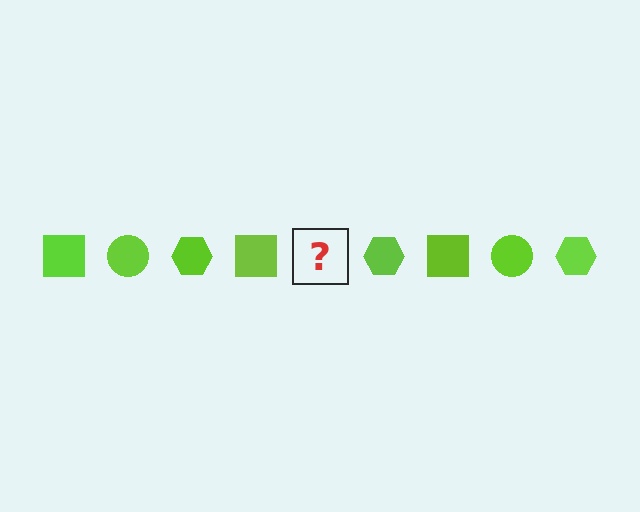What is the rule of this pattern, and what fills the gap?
The rule is that the pattern cycles through square, circle, hexagon shapes in lime. The gap should be filled with a lime circle.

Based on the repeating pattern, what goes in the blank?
The blank should be a lime circle.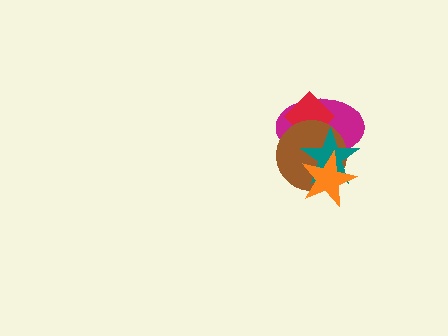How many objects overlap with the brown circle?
4 objects overlap with the brown circle.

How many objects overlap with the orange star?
3 objects overlap with the orange star.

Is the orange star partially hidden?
No, no other shape covers it.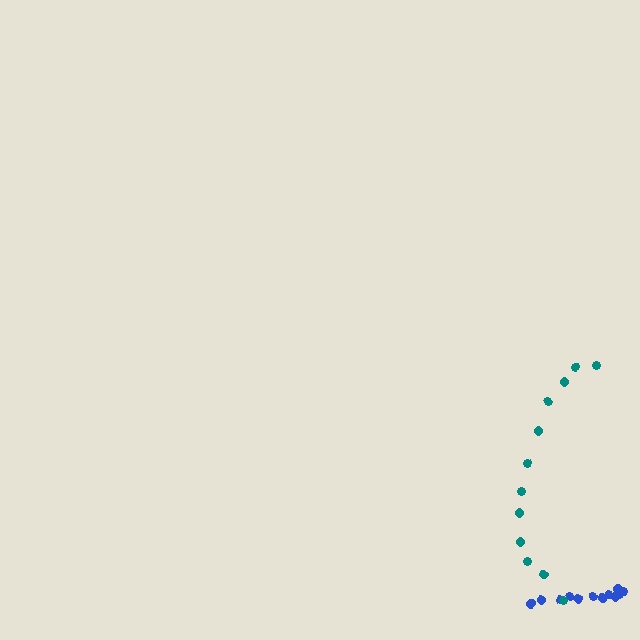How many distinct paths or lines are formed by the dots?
There are 2 distinct paths.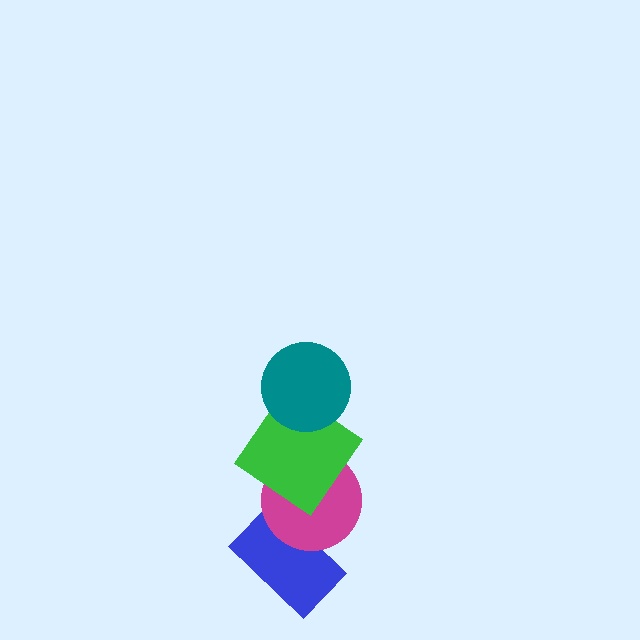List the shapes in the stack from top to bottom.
From top to bottom: the teal circle, the green diamond, the magenta circle, the blue rectangle.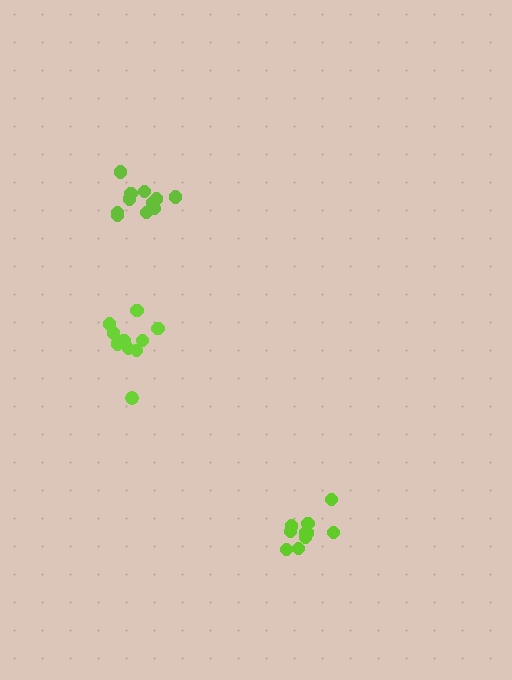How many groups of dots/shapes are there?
There are 3 groups.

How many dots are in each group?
Group 1: 11 dots, Group 2: 10 dots, Group 3: 11 dots (32 total).